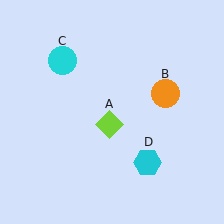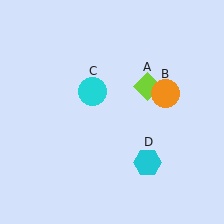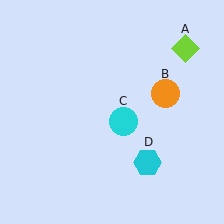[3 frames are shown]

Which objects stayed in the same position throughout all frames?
Orange circle (object B) and cyan hexagon (object D) remained stationary.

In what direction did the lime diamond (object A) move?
The lime diamond (object A) moved up and to the right.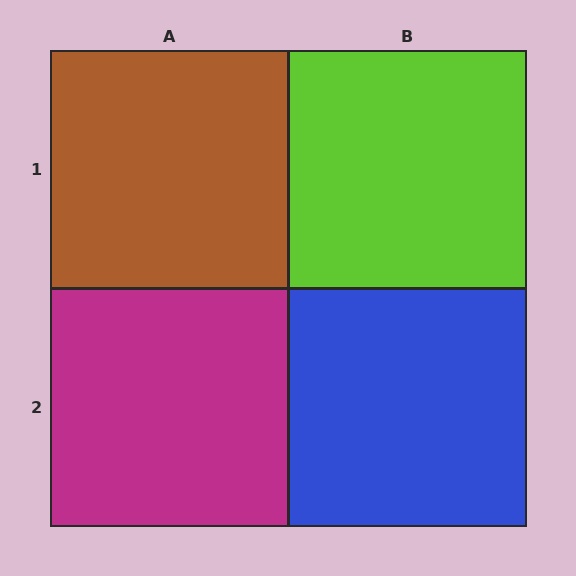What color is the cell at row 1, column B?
Lime.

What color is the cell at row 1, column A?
Brown.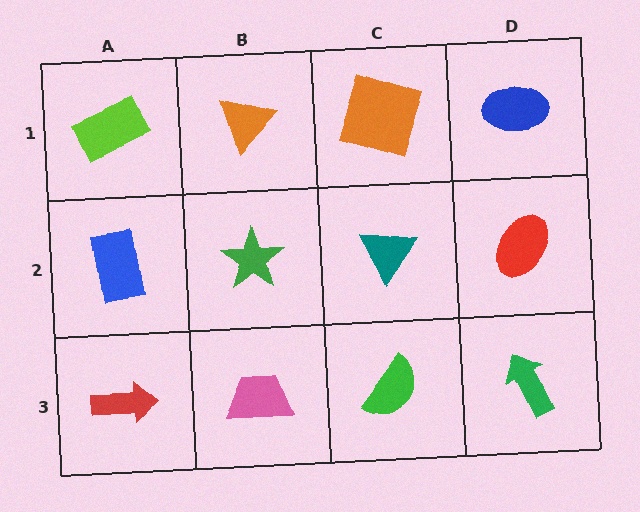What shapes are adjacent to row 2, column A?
A lime rectangle (row 1, column A), a red arrow (row 3, column A), a green star (row 2, column B).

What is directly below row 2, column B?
A pink trapezoid.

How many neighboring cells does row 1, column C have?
3.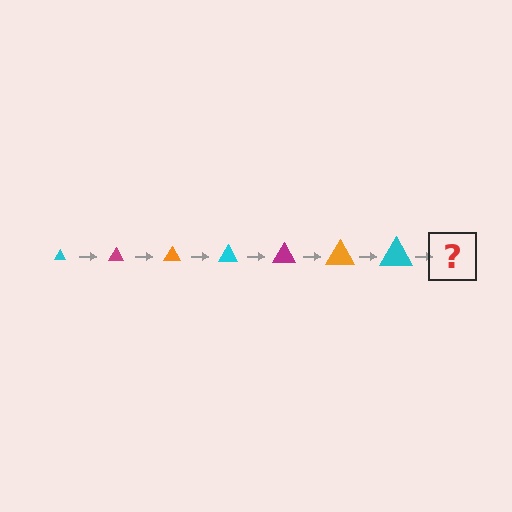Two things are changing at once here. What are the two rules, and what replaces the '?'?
The two rules are that the triangle grows larger each step and the color cycles through cyan, magenta, and orange. The '?' should be a magenta triangle, larger than the previous one.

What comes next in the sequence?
The next element should be a magenta triangle, larger than the previous one.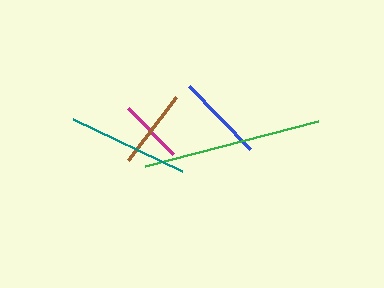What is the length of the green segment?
The green segment is approximately 179 pixels long.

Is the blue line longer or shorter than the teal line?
The teal line is longer than the blue line.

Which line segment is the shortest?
The magenta line is the shortest at approximately 64 pixels.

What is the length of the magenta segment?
The magenta segment is approximately 64 pixels long.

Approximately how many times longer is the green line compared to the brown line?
The green line is approximately 2.2 times the length of the brown line.